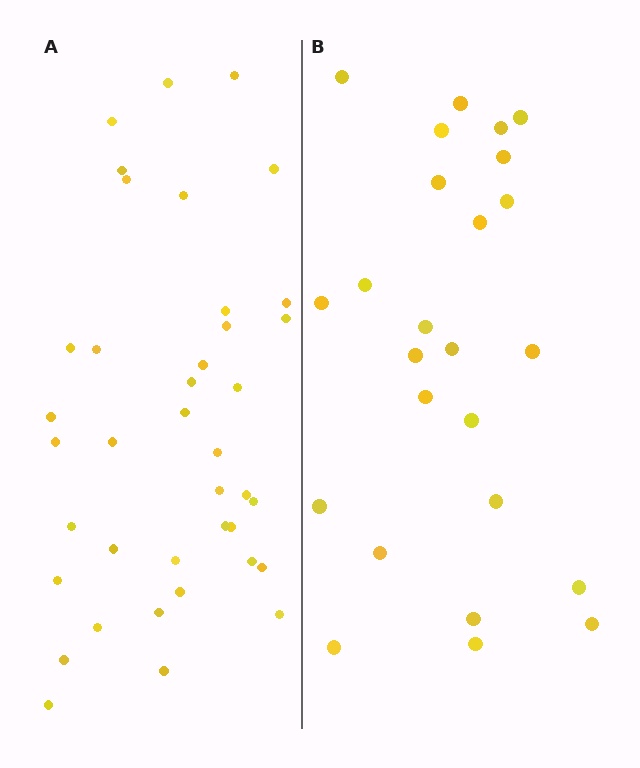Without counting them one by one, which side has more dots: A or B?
Region A (the left region) has more dots.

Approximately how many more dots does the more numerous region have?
Region A has approximately 15 more dots than region B.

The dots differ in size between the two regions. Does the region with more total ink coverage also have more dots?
No. Region B has more total ink coverage because its dots are larger, but region A actually contains more individual dots. Total area can be misleading — the number of items is what matters here.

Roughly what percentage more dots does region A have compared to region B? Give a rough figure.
About 55% more.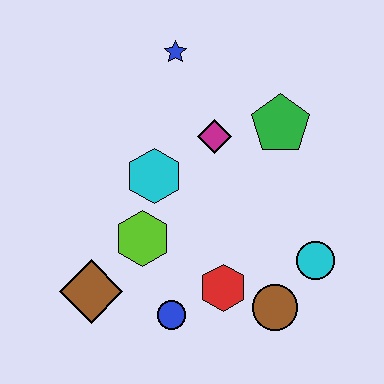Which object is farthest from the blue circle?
The blue star is farthest from the blue circle.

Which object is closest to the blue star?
The magenta diamond is closest to the blue star.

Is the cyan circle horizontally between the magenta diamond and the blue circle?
No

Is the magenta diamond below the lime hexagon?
No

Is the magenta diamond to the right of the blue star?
Yes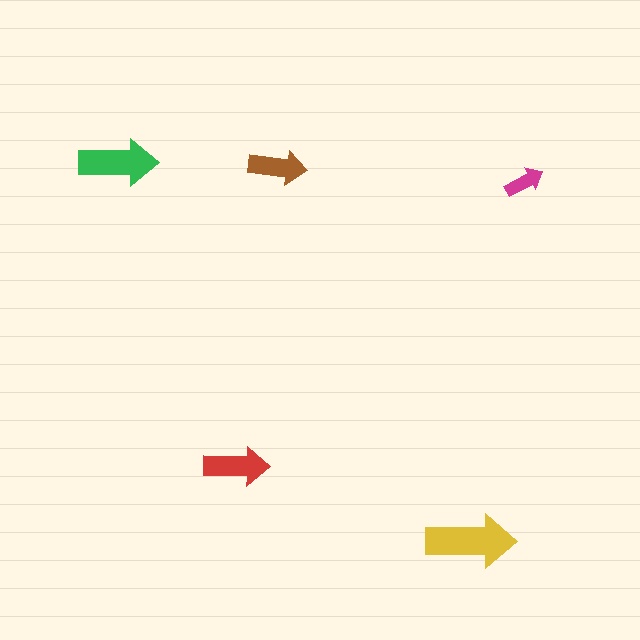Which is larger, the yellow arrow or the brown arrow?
The yellow one.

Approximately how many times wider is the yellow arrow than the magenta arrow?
About 2 times wider.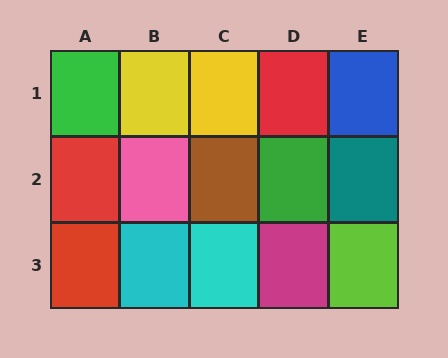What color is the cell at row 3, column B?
Cyan.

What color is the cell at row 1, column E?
Blue.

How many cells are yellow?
2 cells are yellow.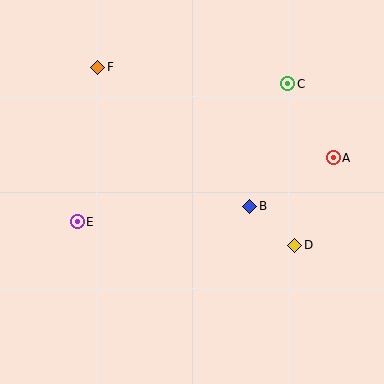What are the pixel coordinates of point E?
Point E is at (77, 222).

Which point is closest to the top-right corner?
Point C is closest to the top-right corner.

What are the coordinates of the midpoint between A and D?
The midpoint between A and D is at (314, 201).